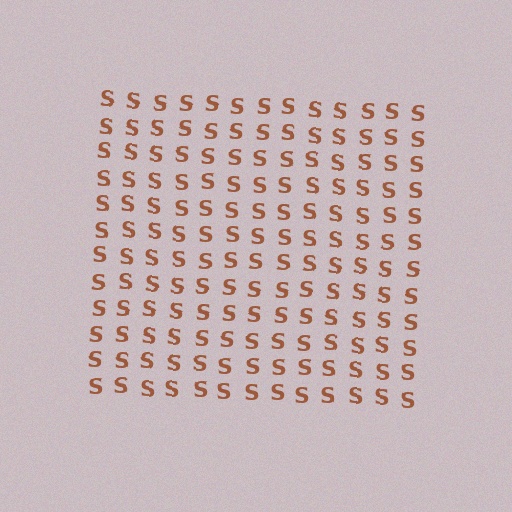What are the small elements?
The small elements are letter S's.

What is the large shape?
The large shape is a square.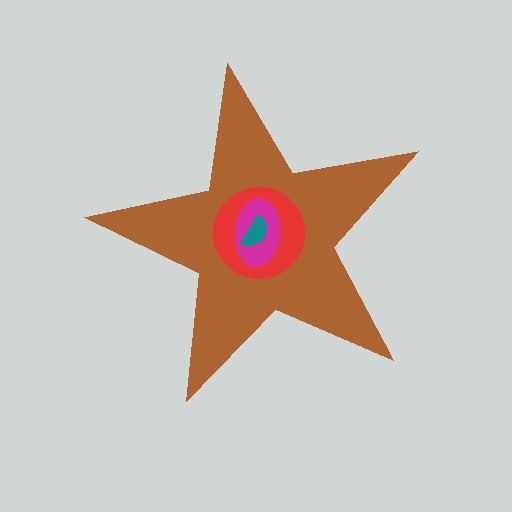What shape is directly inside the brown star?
The red circle.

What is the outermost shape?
The brown star.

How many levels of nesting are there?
4.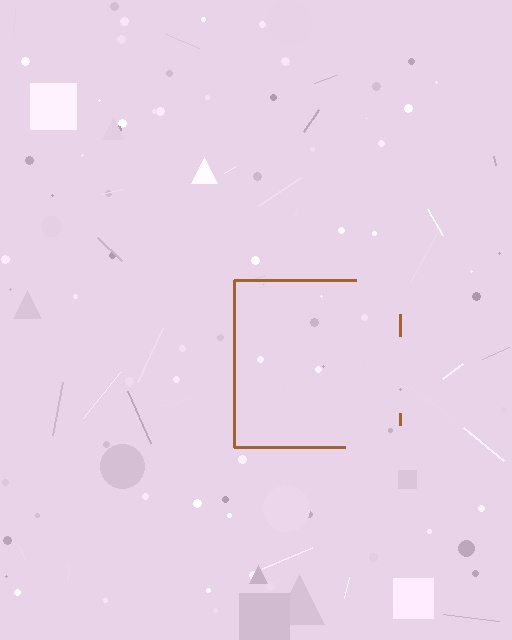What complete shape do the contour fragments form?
The contour fragments form a square.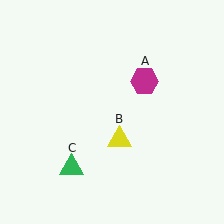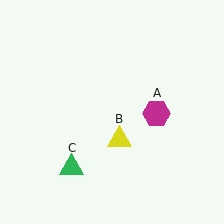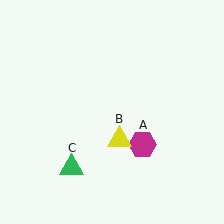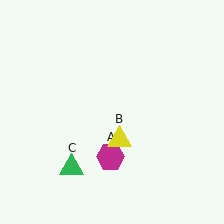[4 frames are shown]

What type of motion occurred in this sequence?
The magenta hexagon (object A) rotated clockwise around the center of the scene.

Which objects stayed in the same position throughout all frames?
Yellow triangle (object B) and green triangle (object C) remained stationary.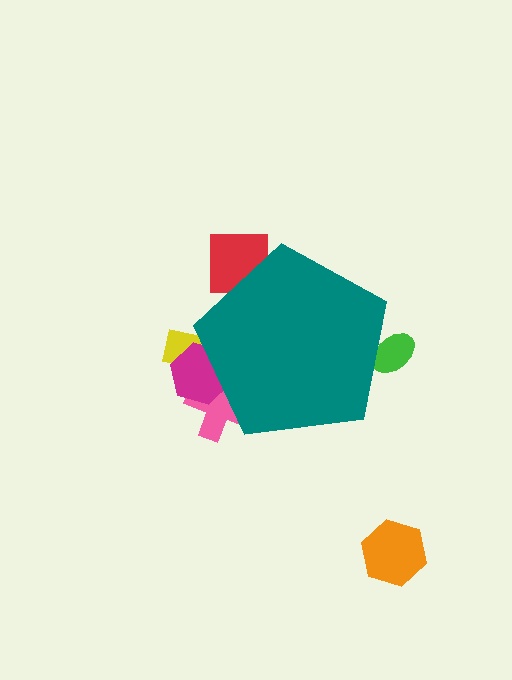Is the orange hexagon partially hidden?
No, the orange hexagon is fully visible.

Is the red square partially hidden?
Yes, the red square is partially hidden behind the teal pentagon.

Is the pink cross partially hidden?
Yes, the pink cross is partially hidden behind the teal pentagon.